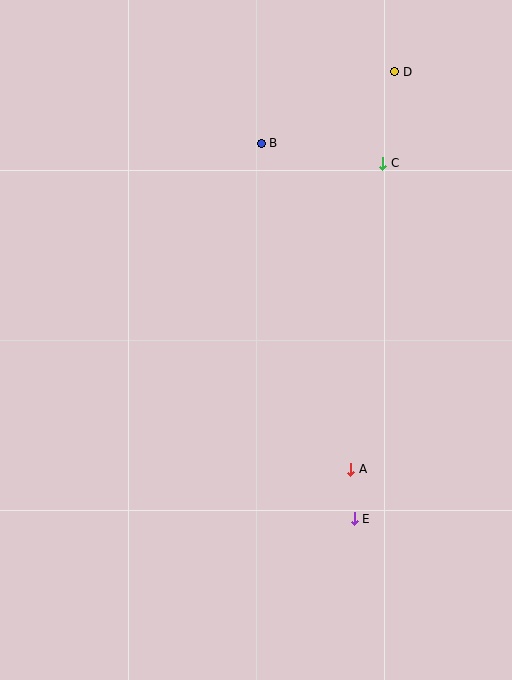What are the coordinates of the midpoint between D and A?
The midpoint between D and A is at (373, 270).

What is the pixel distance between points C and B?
The distance between C and B is 123 pixels.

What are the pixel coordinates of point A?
Point A is at (351, 469).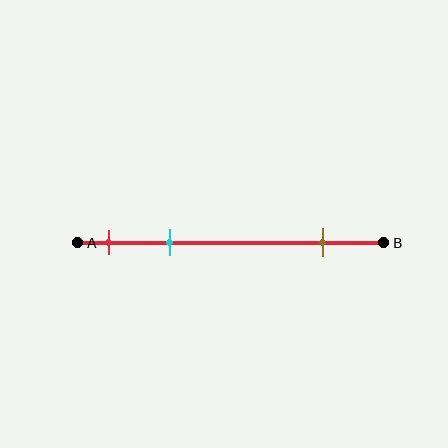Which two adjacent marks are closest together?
The red and cyan marks are the closest adjacent pair.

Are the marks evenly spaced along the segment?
No, the marks are not evenly spaced.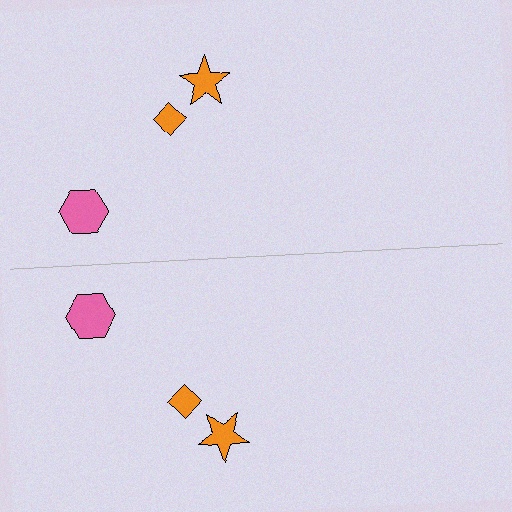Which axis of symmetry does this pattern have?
The pattern has a horizontal axis of symmetry running through the center of the image.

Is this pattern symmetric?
Yes, this pattern has bilateral (reflection) symmetry.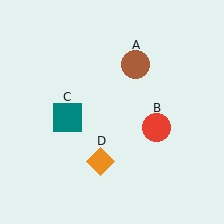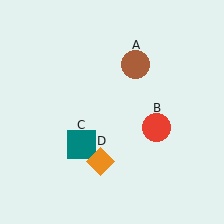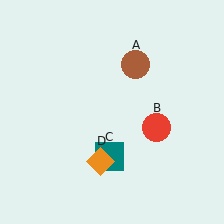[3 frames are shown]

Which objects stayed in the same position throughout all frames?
Brown circle (object A) and red circle (object B) and orange diamond (object D) remained stationary.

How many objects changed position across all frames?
1 object changed position: teal square (object C).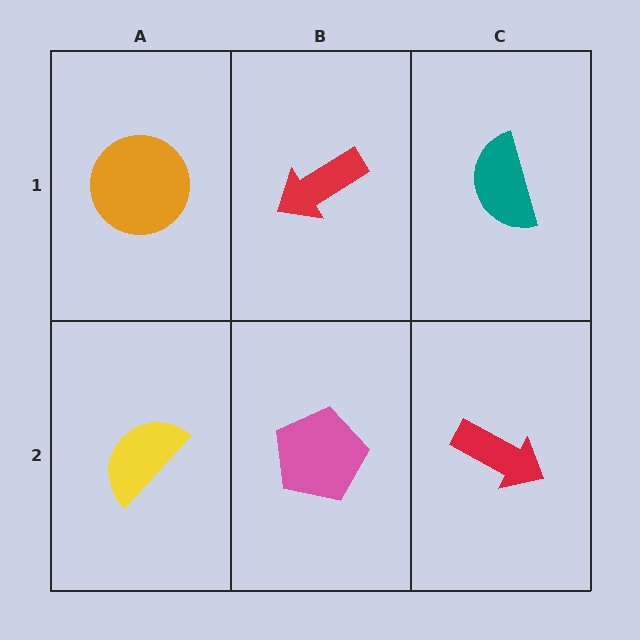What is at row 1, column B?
A red arrow.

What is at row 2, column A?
A yellow semicircle.